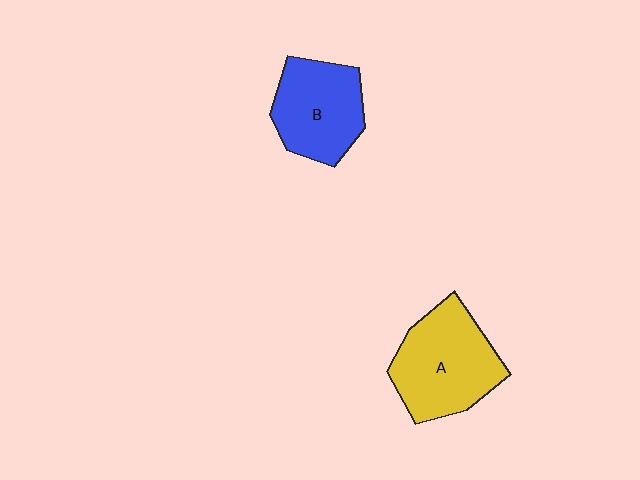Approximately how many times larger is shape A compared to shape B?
Approximately 1.2 times.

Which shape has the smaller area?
Shape B (blue).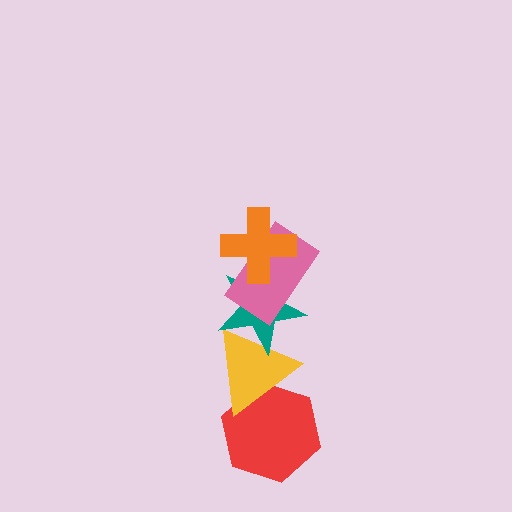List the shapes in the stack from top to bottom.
From top to bottom: the orange cross, the pink rectangle, the teal star, the yellow triangle, the red hexagon.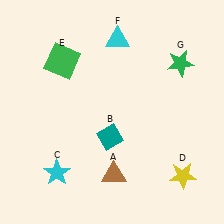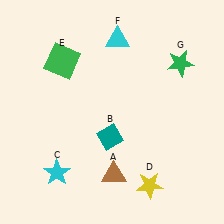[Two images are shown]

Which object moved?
The yellow star (D) moved left.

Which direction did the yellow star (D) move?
The yellow star (D) moved left.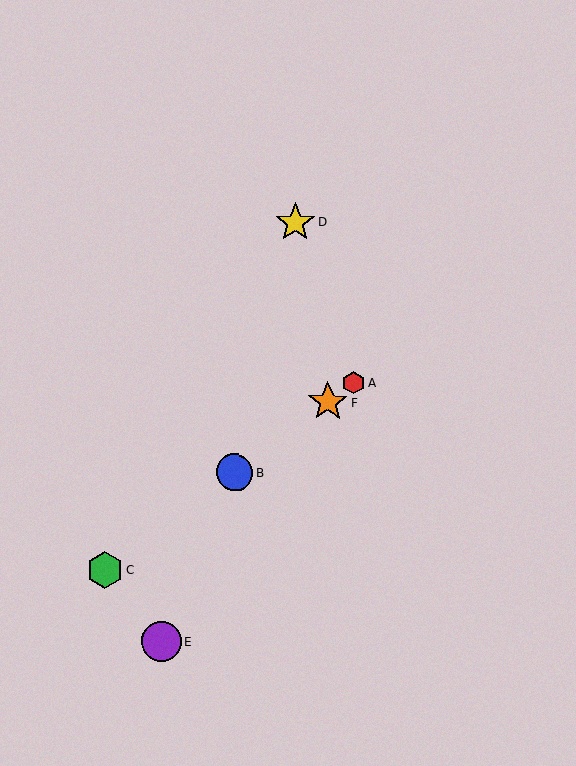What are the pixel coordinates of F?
Object F is at (328, 402).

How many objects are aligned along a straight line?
4 objects (A, B, C, F) are aligned along a straight line.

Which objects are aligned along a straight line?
Objects A, B, C, F are aligned along a straight line.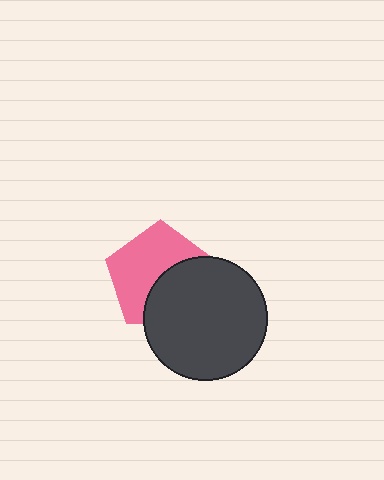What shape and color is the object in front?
The object in front is a dark gray circle.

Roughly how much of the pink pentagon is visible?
About half of it is visible (roughly 58%).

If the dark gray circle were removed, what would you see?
You would see the complete pink pentagon.